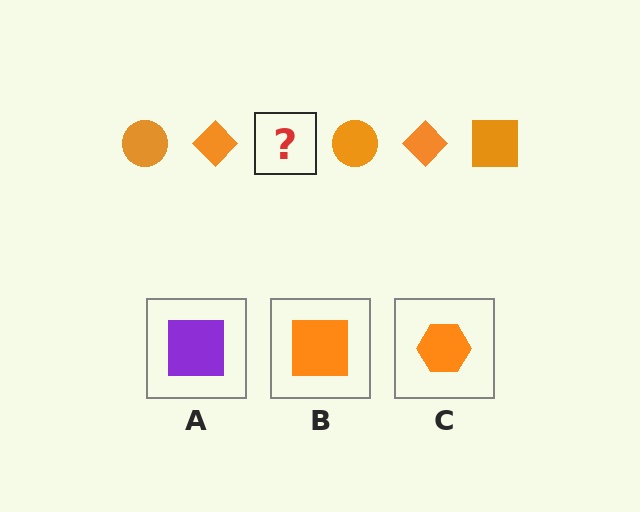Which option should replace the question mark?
Option B.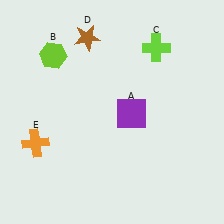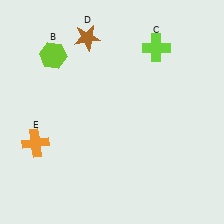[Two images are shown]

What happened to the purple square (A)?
The purple square (A) was removed in Image 2. It was in the bottom-right area of Image 1.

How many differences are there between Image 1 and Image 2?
There is 1 difference between the two images.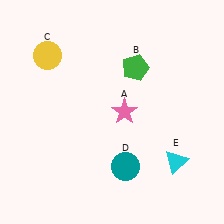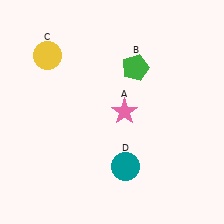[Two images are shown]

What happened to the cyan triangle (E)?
The cyan triangle (E) was removed in Image 2. It was in the bottom-right area of Image 1.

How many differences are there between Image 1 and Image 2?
There is 1 difference between the two images.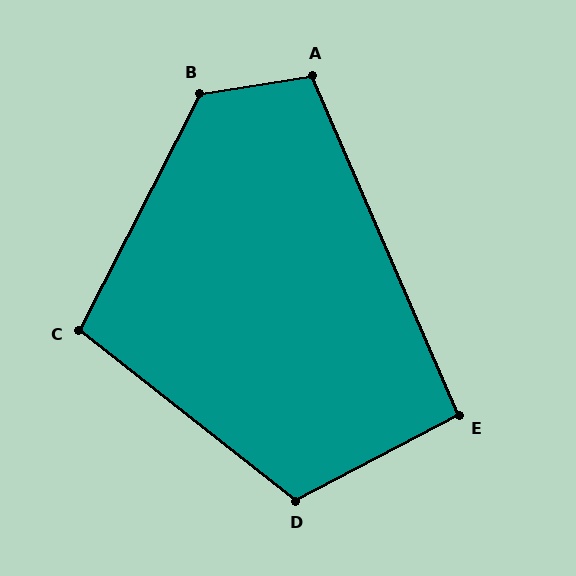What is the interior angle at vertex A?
Approximately 104 degrees (obtuse).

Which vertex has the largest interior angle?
B, at approximately 126 degrees.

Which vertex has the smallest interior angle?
E, at approximately 94 degrees.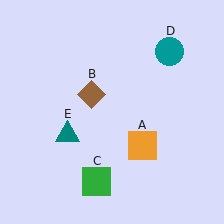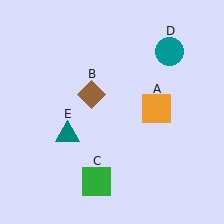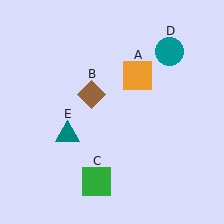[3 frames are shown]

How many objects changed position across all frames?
1 object changed position: orange square (object A).